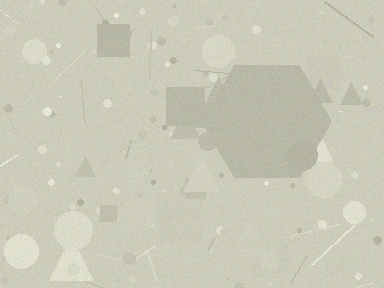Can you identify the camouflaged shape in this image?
The camouflaged shape is a hexagon.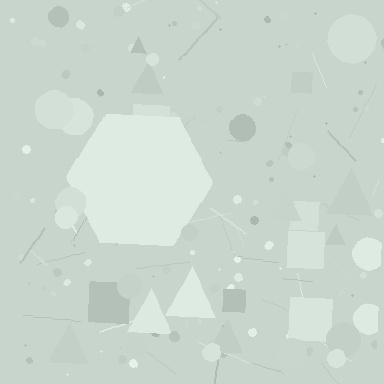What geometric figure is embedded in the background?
A hexagon is embedded in the background.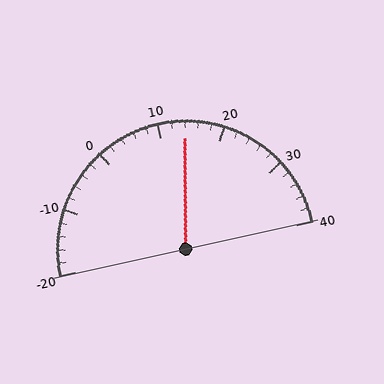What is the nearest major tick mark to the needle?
The nearest major tick mark is 10.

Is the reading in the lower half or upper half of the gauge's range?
The reading is in the upper half of the range (-20 to 40).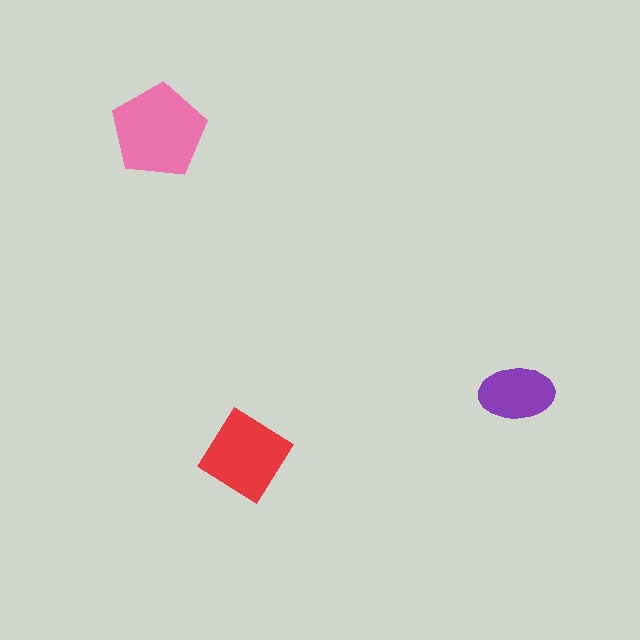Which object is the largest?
The pink pentagon.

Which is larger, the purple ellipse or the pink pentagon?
The pink pentagon.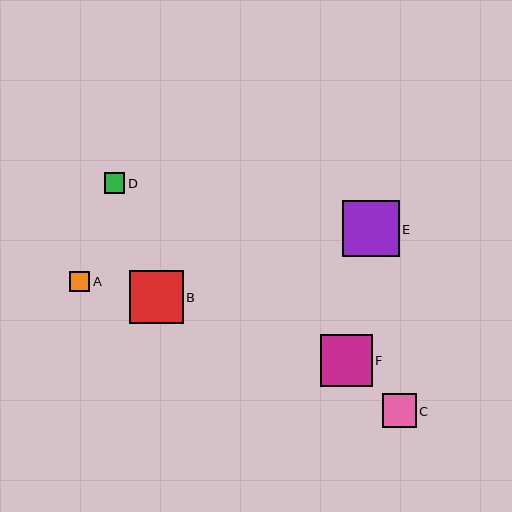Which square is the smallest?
Square A is the smallest with a size of approximately 20 pixels.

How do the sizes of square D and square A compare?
Square D and square A are approximately the same size.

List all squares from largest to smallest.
From largest to smallest: E, B, F, C, D, A.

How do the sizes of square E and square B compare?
Square E and square B are approximately the same size.